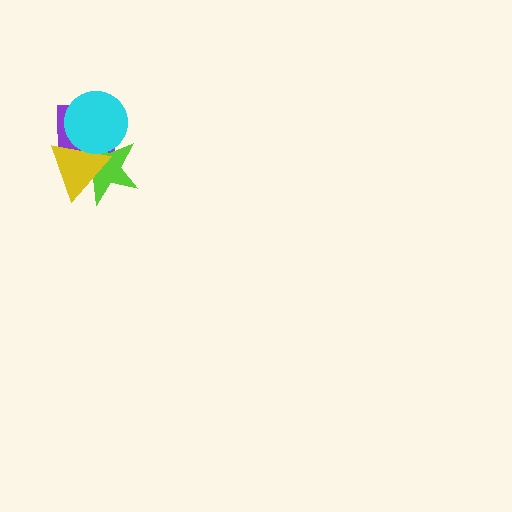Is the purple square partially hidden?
Yes, it is partially covered by another shape.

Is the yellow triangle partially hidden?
Yes, it is partially covered by another shape.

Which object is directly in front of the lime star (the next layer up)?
The yellow triangle is directly in front of the lime star.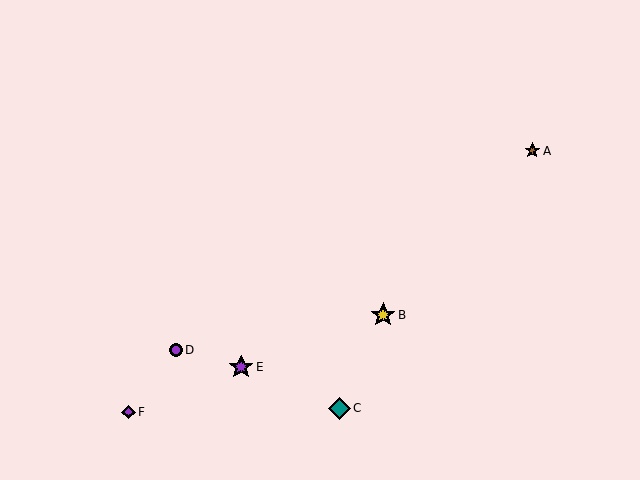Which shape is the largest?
The yellow star (labeled B) is the largest.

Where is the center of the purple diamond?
The center of the purple diamond is at (128, 412).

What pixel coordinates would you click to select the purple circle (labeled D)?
Click at (176, 350) to select the purple circle D.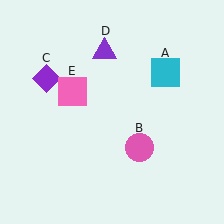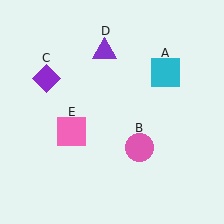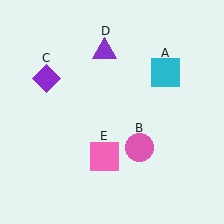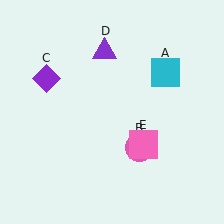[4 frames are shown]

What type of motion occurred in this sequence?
The pink square (object E) rotated counterclockwise around the center of the scene.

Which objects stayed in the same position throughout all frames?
Cyan square (object A) and pink circle (object B) and purple diamond (object C) and purple triangle (object D) remained stationary.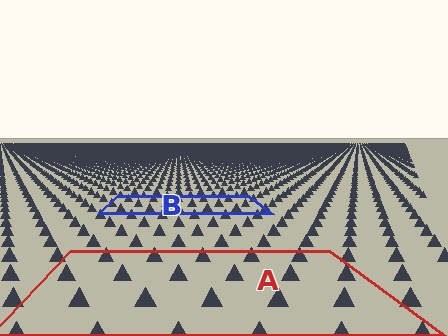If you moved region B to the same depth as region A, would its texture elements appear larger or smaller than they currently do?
They would appear larger. At a closer depth, the same texture elements are projected at a bigger on-screen size.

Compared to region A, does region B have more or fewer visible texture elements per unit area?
Region B has more texture elements per unit area — they are packed more densely because it is farther away.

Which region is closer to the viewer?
Region A is closer. The texture elements there are larger and more spread out.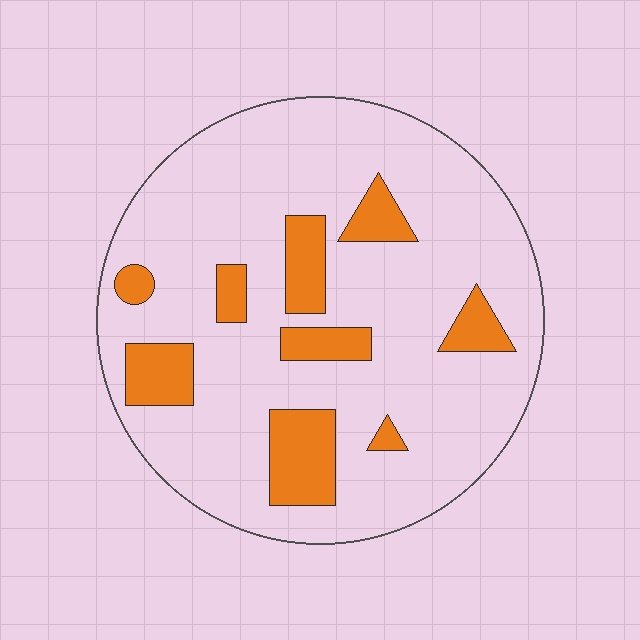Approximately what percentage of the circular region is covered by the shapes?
Approximately 15%.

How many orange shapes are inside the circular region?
9.